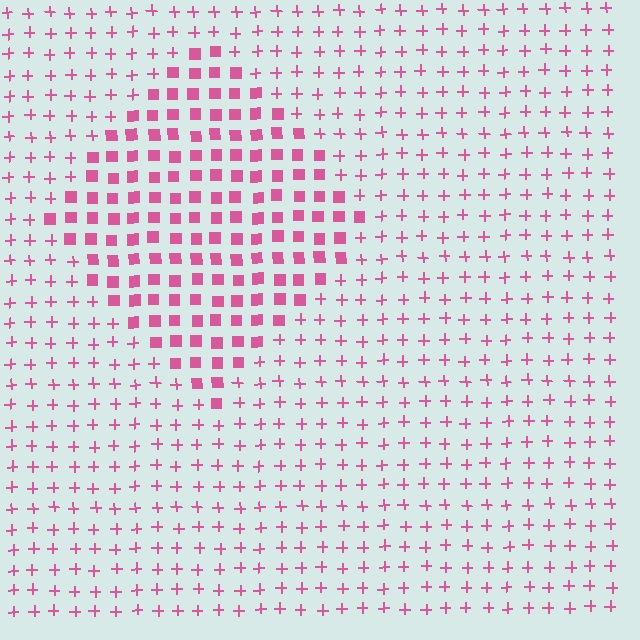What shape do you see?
I see a diamond.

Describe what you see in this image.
The image is filled with small pink elements arranged in a uniform grid. A diamond-shaped region contains squares, while the surrounding area contains plus signs. The boundary is defined purely by the change in element shape.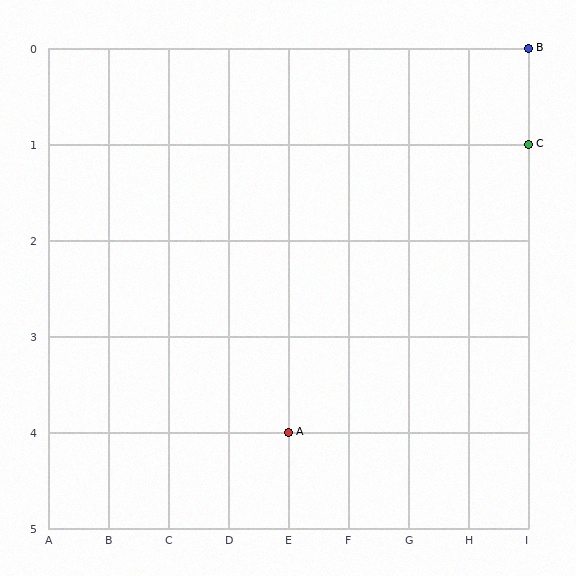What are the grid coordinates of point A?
Point A is at grid coordinates (E, 4).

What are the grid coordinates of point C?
Point C is at grid coordinates (I, 1).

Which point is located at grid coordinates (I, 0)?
Point B is at (I, 0).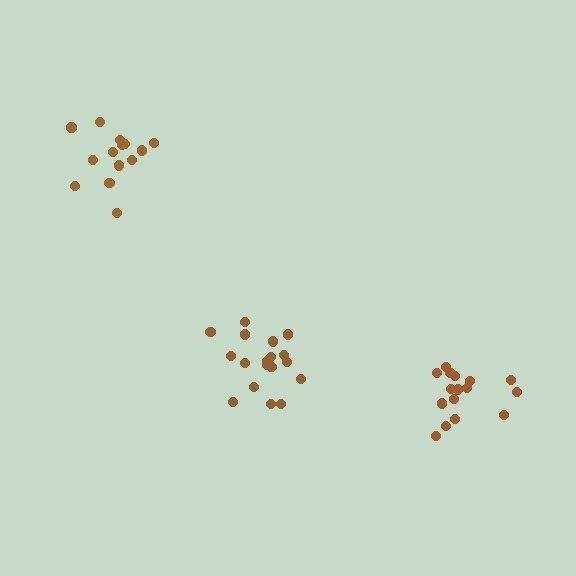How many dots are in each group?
Group 1: 16 dots, Group 2: 14 dots, Group 3: 18 dots (48 total).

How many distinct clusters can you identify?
There are 3 distinct clusters.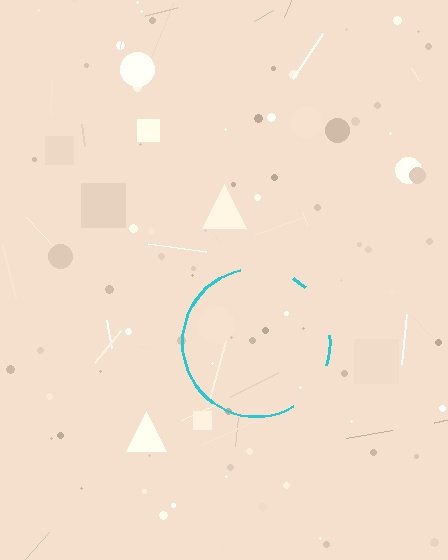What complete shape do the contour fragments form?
The contour fragments form a circle.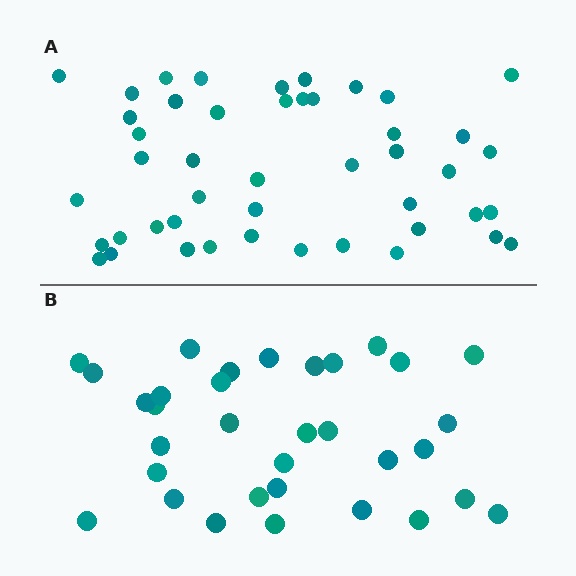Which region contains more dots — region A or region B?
Region A (the top region) has more dots.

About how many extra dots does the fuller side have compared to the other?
Region A has approximately 15 more dots than region B.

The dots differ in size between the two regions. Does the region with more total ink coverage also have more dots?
No. Region B has more total ink coverage because its dots are larger, but region A actually contains more individual dots. Total area can be misleading — the number of items is what matters here.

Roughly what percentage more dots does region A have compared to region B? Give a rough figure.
About 40% more.